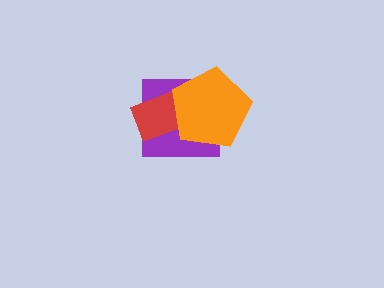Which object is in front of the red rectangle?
The orange pentagon is in front of the red rectangle.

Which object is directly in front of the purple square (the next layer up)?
The red rectangle is directly in front of the purple square.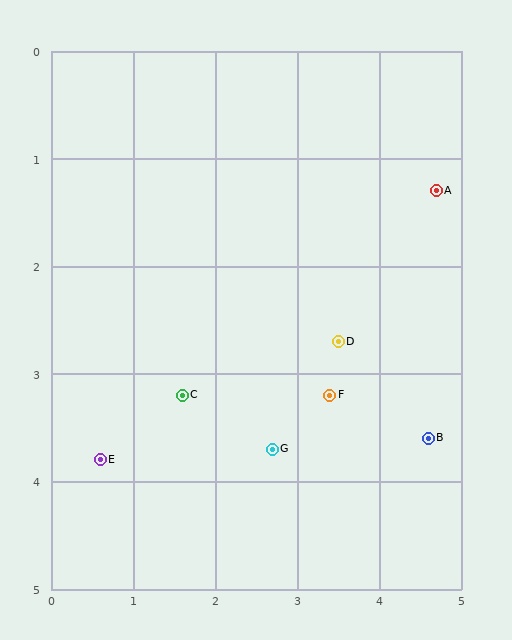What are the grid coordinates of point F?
Point F is at approximately (3.4, 3.2).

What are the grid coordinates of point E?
Point E is at approximately (0.6, 3.8).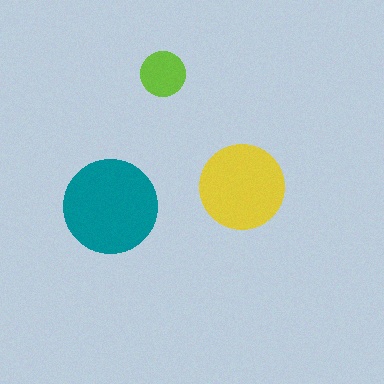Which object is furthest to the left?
The teal circle is leftmost.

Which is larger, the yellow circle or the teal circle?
The teal one.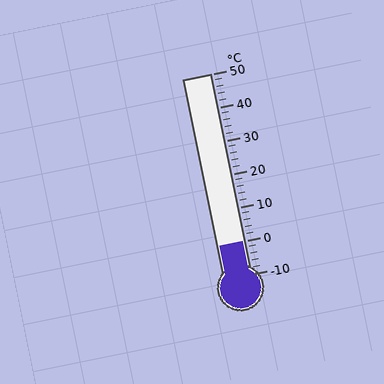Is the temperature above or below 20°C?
The temperature is below 20°C.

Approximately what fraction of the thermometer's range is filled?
The thermometer is filled to approximately 15% of its range.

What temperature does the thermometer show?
The thermometer shows approximately 0°C.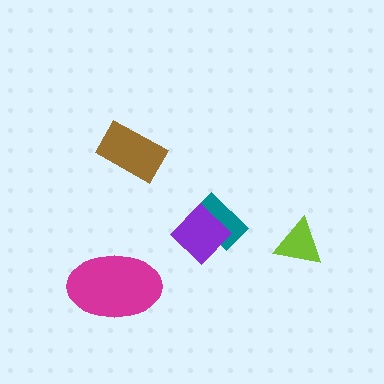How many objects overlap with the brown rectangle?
0 objects overlap with the brown rectangle.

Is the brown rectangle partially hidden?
No, no other shape covers it.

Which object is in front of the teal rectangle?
The purple diamond is in front of the teal rectangle.